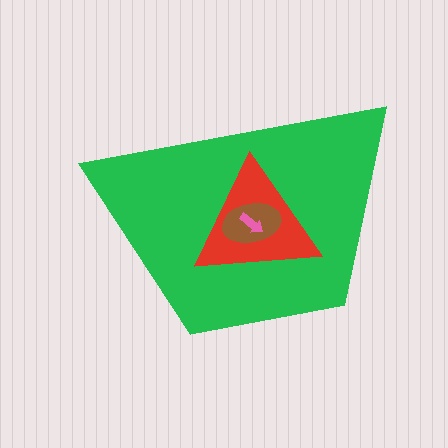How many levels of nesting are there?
4.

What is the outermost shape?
The green trapezoid.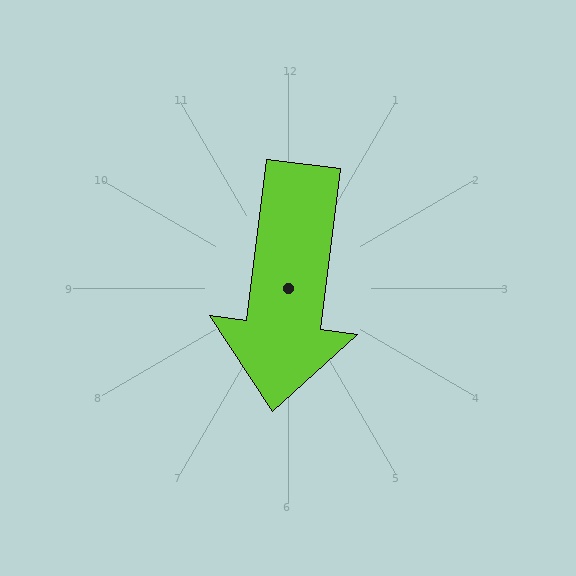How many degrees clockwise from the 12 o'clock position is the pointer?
Approximately 187 degrees.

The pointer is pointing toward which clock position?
Roughly 6 o'clock.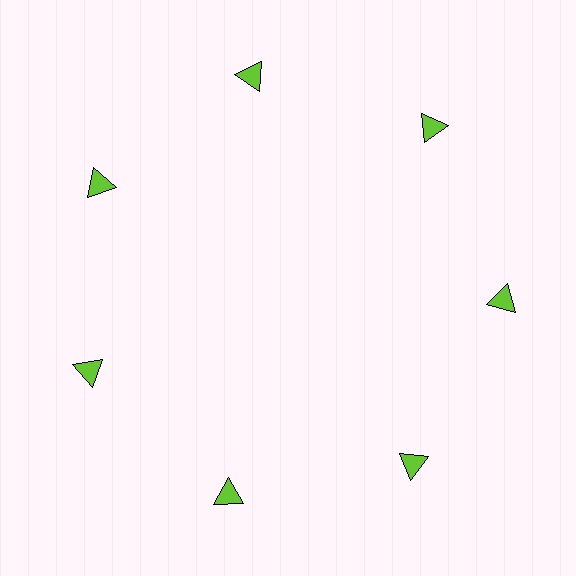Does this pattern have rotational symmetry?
Yes, this pattern has 7-fold rotational symmetry. It looks the same after rotating 51 degrees around the center.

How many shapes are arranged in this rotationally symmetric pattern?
There are 7 shapes, arranged in 7 groups of 1.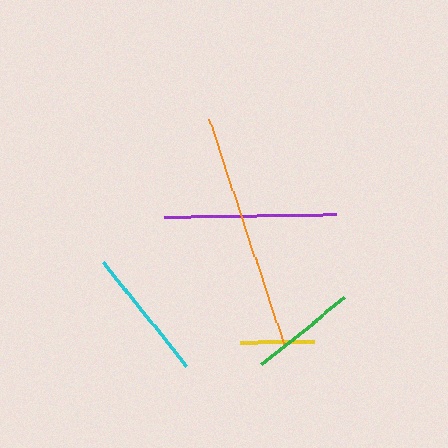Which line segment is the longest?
The orange line is the longest at approximately 239 pixels.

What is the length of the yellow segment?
The yellow segment is approximately 74 pixels long.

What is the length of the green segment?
The green segment is approximately 107 pixels long.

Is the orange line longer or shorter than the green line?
The orange line is longer than the green line.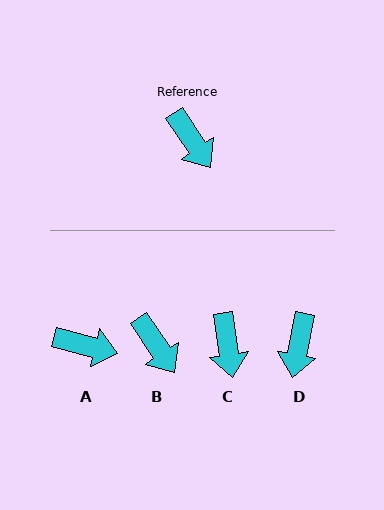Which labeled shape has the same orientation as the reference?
B.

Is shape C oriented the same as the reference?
No, it is off by about 25 degrees.